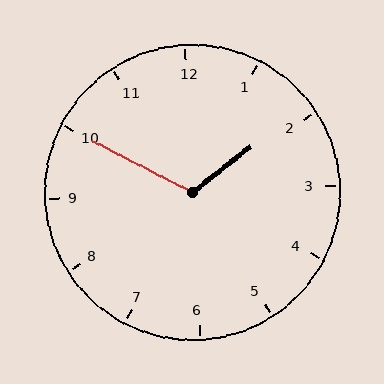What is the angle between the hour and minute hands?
Approximately 115 degrees.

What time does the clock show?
1:50.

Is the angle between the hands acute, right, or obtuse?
It is obtuse.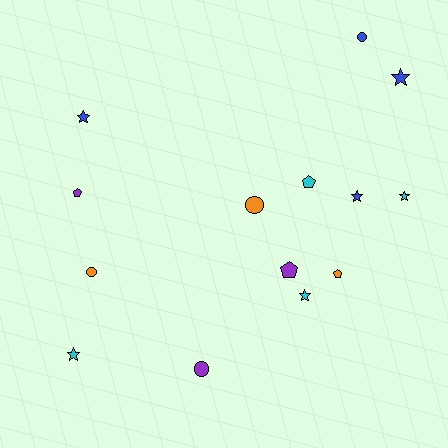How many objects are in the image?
There are 14 objects.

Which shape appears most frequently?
Star, with 6 objects.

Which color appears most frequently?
Cyan, with 4 objects.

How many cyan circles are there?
There are no cyan circles.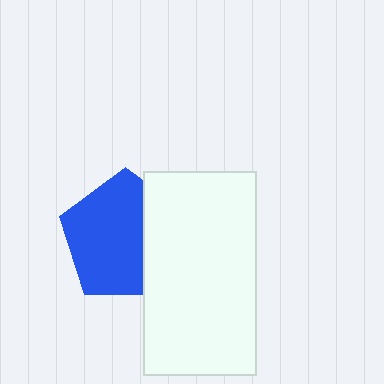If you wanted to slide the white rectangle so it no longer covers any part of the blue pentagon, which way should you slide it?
Slide it right — that is the most direct way to separate the two shapes.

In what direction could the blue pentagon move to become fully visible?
The blue pentagon could move left. That would shift it out from behind the white rectangle entirely.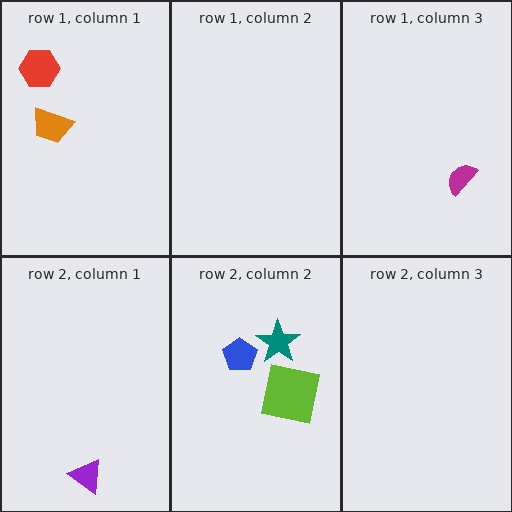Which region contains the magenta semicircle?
The row 1, column 3 region.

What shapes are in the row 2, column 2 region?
The teal star, the blue pentagon, the lime square.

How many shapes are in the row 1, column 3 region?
1.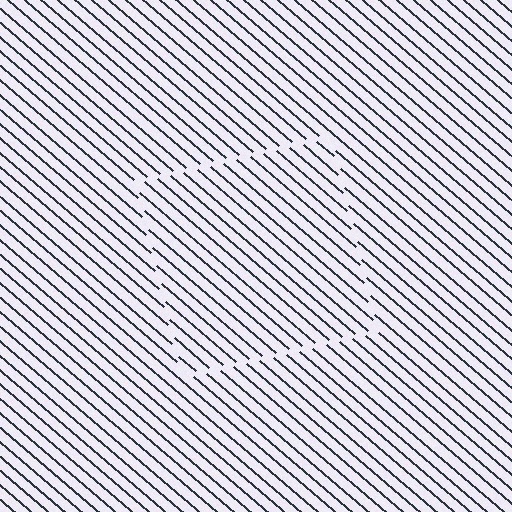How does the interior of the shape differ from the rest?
The interior of the shape contains the same grating, shifted by half a period — the contour is defined by the phase discontinuity where line-ends from the inner and outer gratings abut.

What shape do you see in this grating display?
An illusory square. The interior of the shape contains the same grating, shifted by half a period — the contour is defined by the phase discontinuity where line-ends from the inner and outer gratings abut.